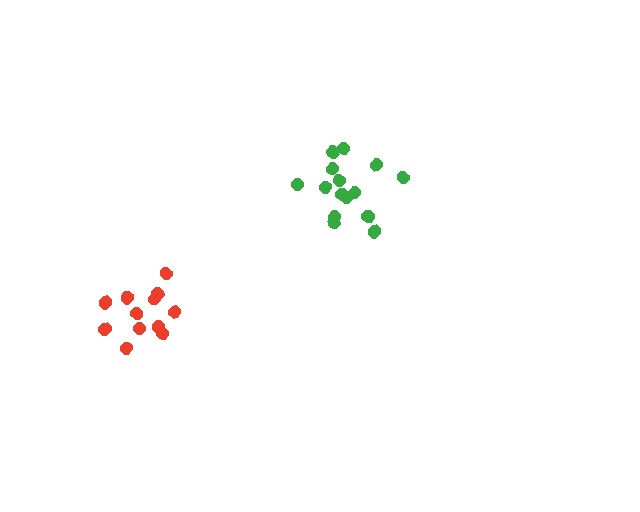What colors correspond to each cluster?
The clusters are colored: green, red.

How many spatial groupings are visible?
There are 2 spatial groupings.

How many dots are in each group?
Group 1: 15 dots, Group 2: 12 dots (27 total).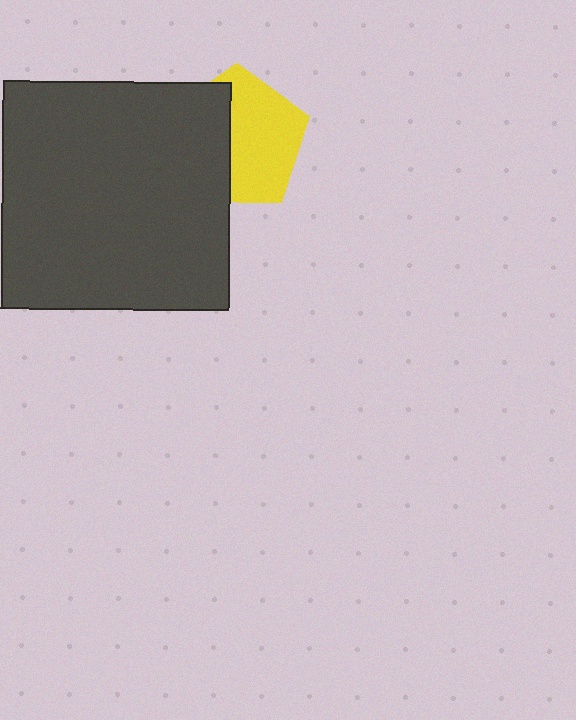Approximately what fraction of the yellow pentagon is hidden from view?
Roughly 44% of the yellow pentagon is hidden behind the dark gray square.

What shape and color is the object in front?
The object in front is a dark gray square.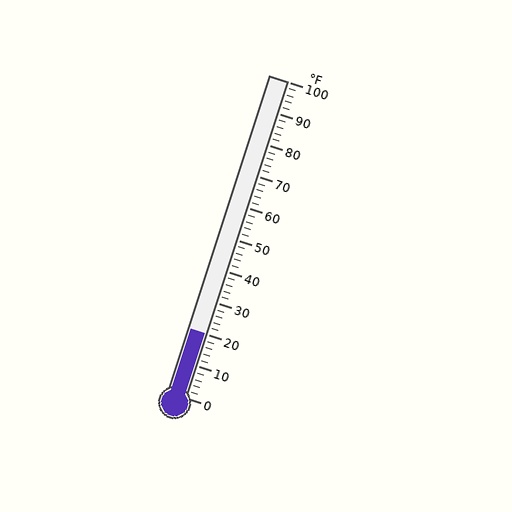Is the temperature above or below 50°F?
The temperature is below 50°F.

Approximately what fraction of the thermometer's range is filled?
The thermometer is filled to approximately 20% of its range.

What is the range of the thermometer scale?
The thermometer scale ranges from 0°F to 100°F.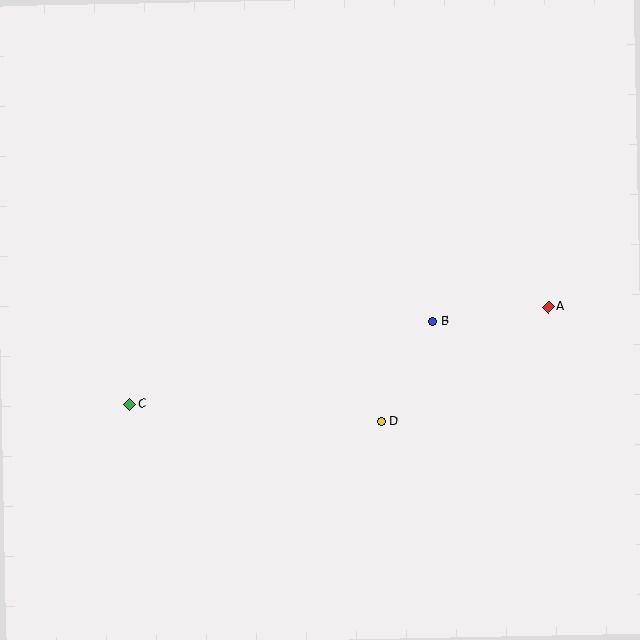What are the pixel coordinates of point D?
Point D is at (381, 421).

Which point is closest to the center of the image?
Point B at (433, 321) is closest to the center.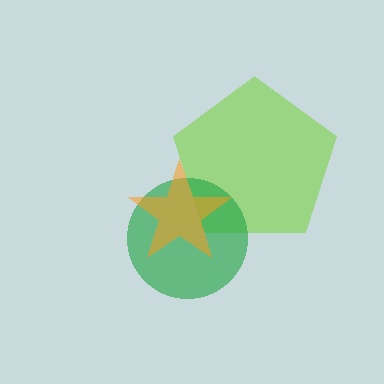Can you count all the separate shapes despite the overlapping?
Yes, there are 3 separate shapes.